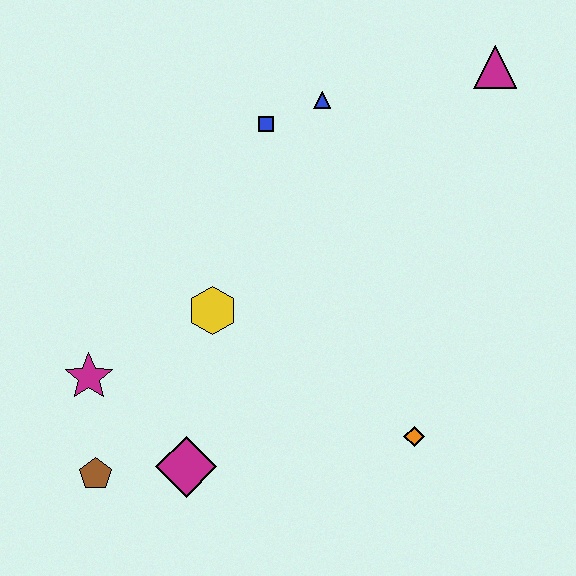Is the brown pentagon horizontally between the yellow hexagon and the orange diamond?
No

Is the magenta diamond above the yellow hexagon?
No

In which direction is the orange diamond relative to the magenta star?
The orange diamond is to the right of the magenta star.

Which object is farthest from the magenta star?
The magenta triangle is farthest from the magenta star.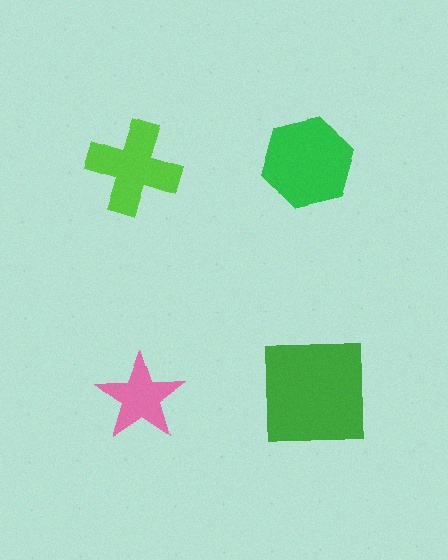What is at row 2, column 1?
A pink star.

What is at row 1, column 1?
A lime cross.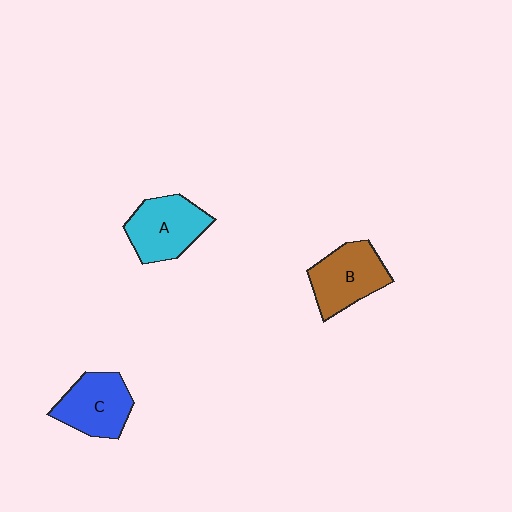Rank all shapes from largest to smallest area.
From largest to smallest: A (cyan), B (brown), C (blue).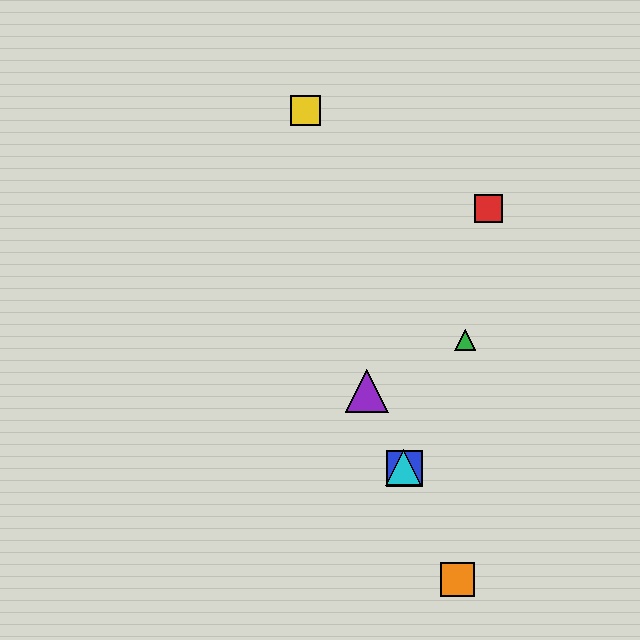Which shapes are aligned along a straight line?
The blue square, the purple triangle, the orange square, the cyan triangle are aligned along a straight line.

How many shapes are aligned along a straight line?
4 shapes (the blue square, the purple triangle, the orange square, the cyan triangle) are aligned along a straight line.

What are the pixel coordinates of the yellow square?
The yellow square is at (306, 110).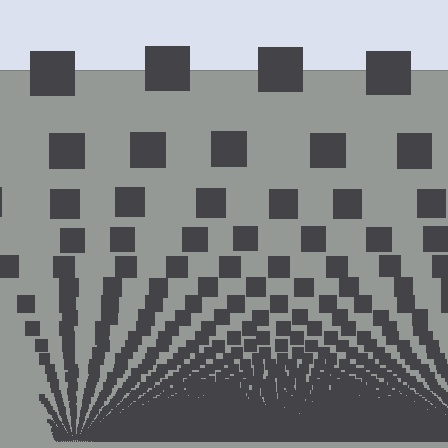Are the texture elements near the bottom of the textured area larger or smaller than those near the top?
Smaller. The gradient is inverted — elements near the bottom are smaller and denser.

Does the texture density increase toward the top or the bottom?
Density increases toward the bottom.